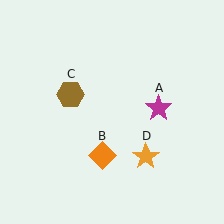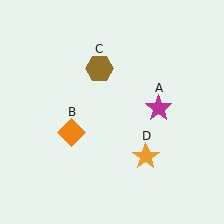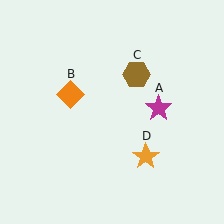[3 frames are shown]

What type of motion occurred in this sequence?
The orange diamond (object B), brown hexagon (object C) rotated clockwise around the center of the scene.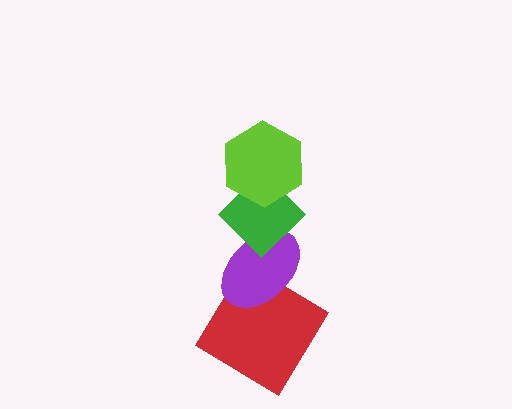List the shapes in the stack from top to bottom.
From top to bottom: the lime hexagon, the green diamond, the purple ellipse, the red diamond.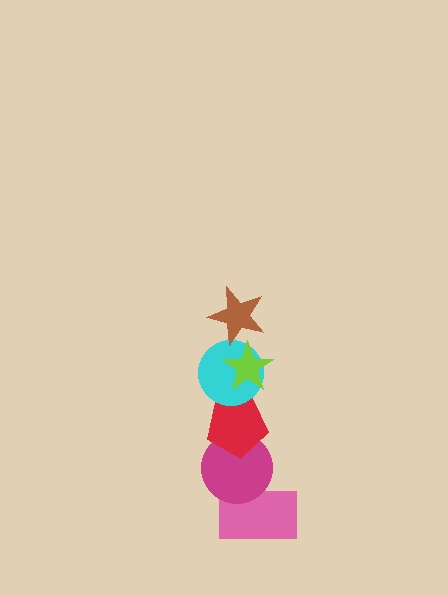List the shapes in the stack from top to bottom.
From top to bottom: the brown star, the lime star, the cyan circle, the red pentagon, the magenta circle, the pink rectangle.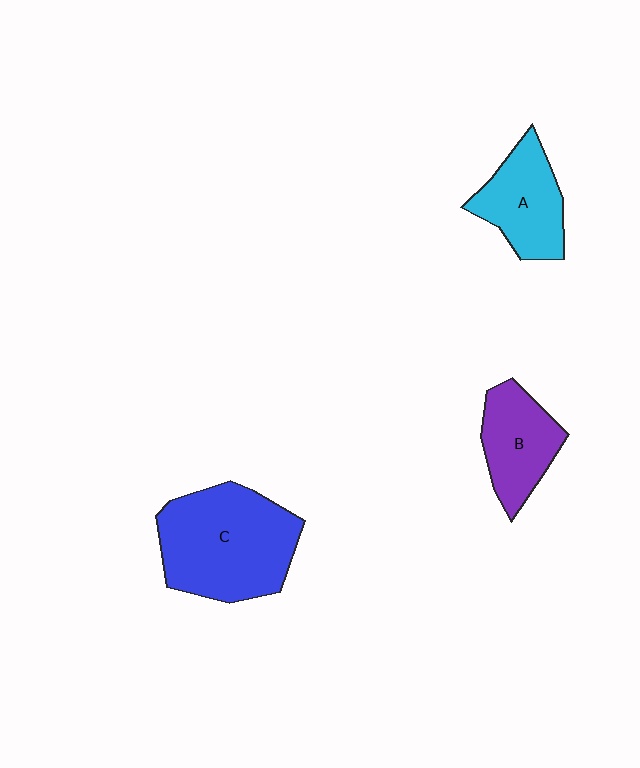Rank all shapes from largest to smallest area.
From largest to smallest: C (blue), A (cyan), B (purple).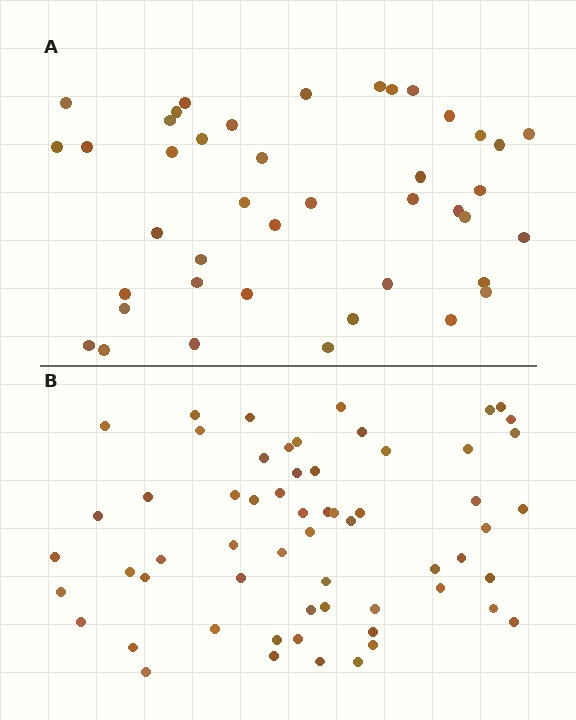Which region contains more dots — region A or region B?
Region B (the bottom region) has more dots.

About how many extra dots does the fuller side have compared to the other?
Region B has approximately 20 more dots than region A.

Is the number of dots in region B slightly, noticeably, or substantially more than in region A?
Region B has noticeably more, but not dramatically so. The ratio is roughly 1.4 to 1.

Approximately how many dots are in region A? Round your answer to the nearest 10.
About 40 dots. (The exact count is 42, which rounds to 40.)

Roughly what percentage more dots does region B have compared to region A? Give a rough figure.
About 45% more.